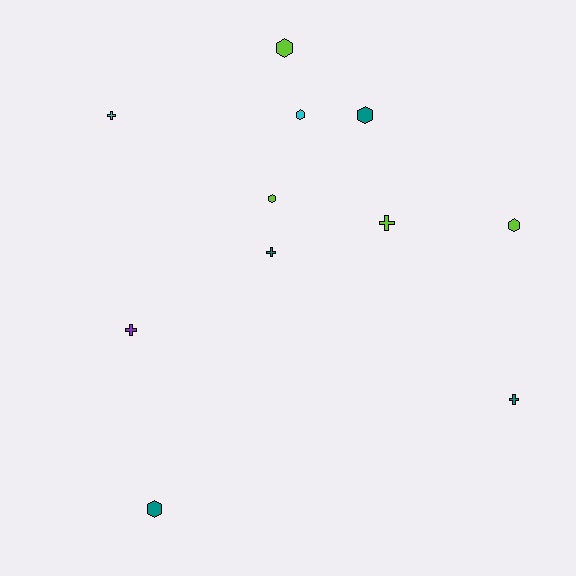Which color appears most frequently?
Lime, with 4 objects.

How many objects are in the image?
There are 11 objects.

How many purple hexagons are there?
There are no purple hexagons.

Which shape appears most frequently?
Hexagon, with 6 objects.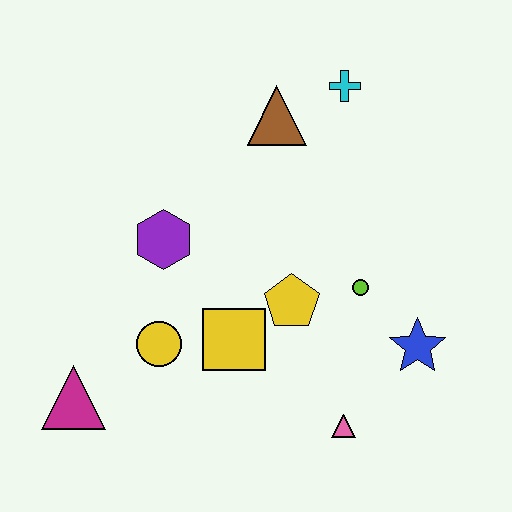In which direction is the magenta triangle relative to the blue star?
The magenta triangle is to the left of the blue star.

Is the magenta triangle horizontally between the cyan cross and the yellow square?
No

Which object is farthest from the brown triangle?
The magenta triangle is farthest from the brown triangle.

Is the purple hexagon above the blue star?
Yes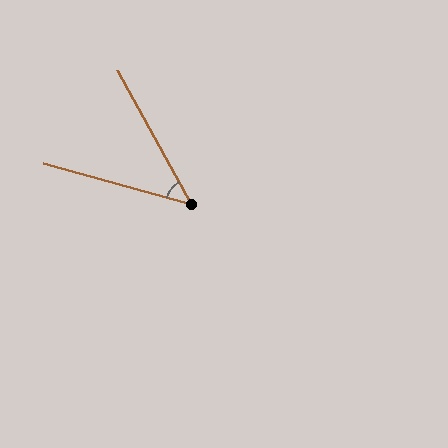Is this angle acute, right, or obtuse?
It is acute.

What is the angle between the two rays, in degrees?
Approximately 46 degrees.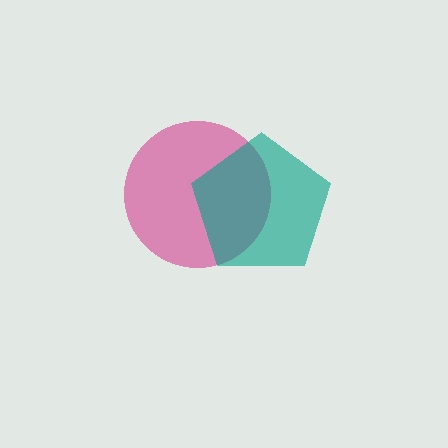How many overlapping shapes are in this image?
There are 2 overlapping shapes in the image.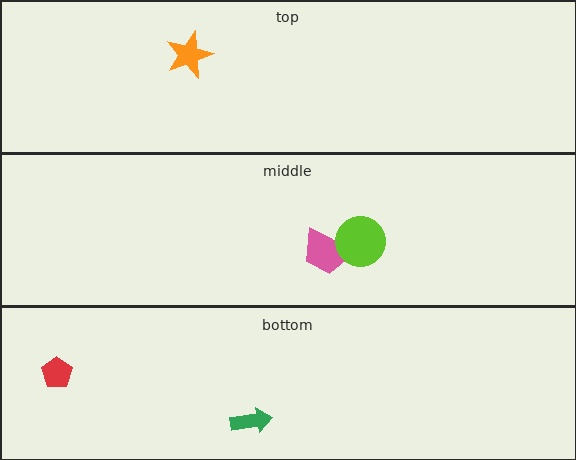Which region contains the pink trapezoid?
The middle region.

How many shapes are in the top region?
1.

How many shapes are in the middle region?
2.